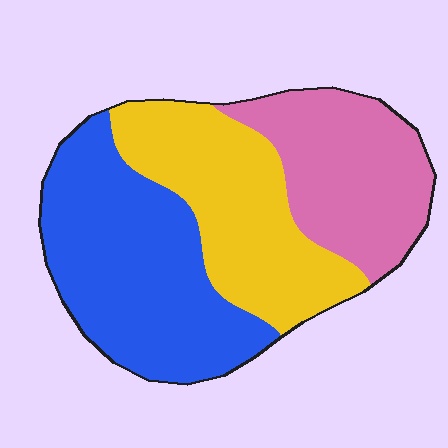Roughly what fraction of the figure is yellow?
Yellow takes up about one third (1/3) of the figure.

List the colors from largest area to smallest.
From largest to smallest: blue, yellow, pink.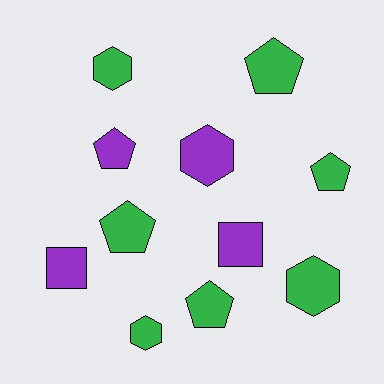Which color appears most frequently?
Green, with 7 objects.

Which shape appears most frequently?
Pentagon, with 5 objects.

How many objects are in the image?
There are 11 objects.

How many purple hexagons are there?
There is 1 purple hexagon.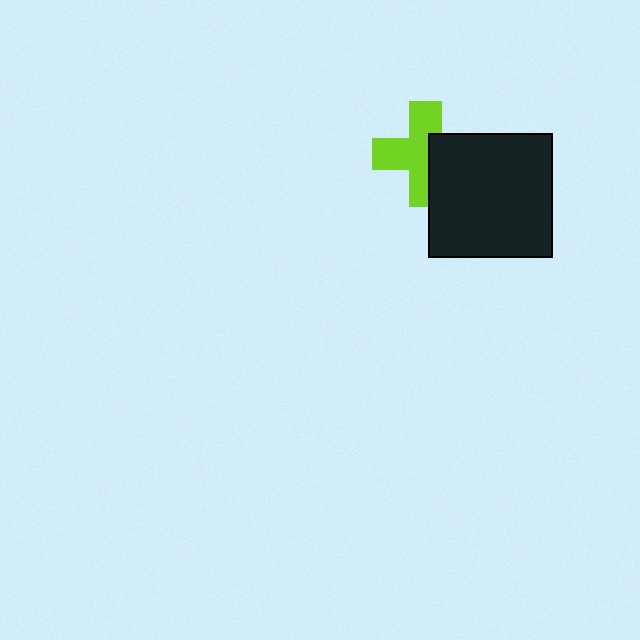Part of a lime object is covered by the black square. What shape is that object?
It is a cross.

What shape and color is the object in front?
The object in front is a black square.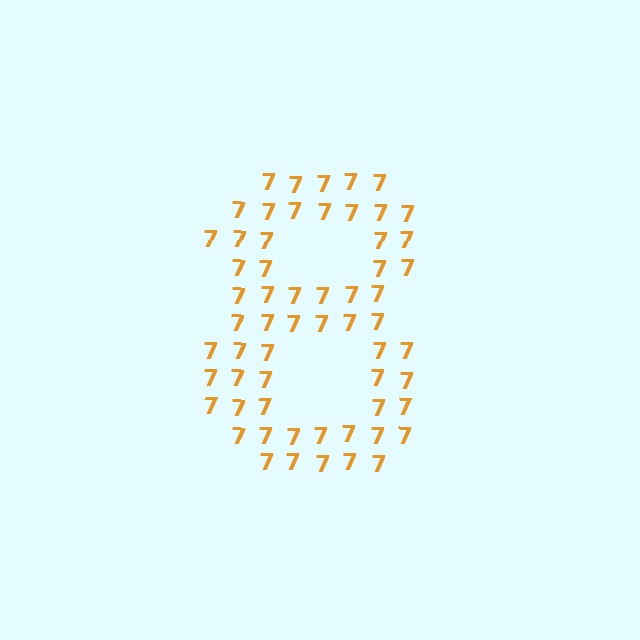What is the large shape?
The large shape is the digit 8.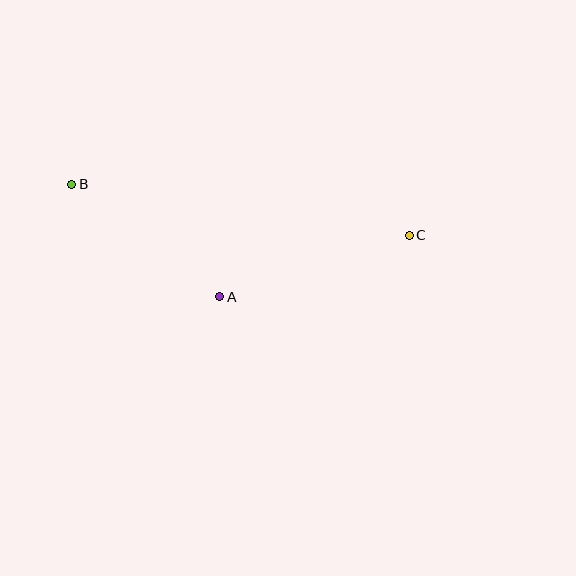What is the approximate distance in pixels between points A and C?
The distance between A and C is approximately 199 pixels.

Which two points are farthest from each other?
Points B and C are farthest from each other.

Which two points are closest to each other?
Points A and B are closest to each other.